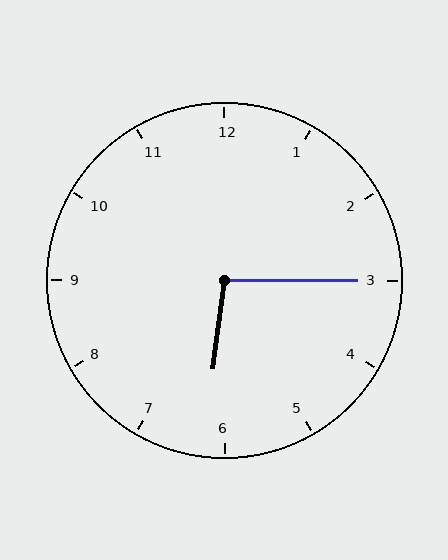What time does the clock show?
6:15.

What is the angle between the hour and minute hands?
Approximately 98 degrees.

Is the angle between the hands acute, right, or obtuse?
It is obtuse.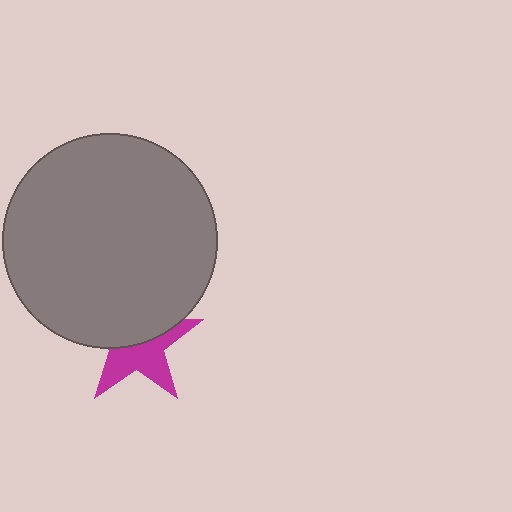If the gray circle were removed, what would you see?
You would see the complete magenta star.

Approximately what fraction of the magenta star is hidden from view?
Roughly 51% of the magenta star is hidden behind the gray circle.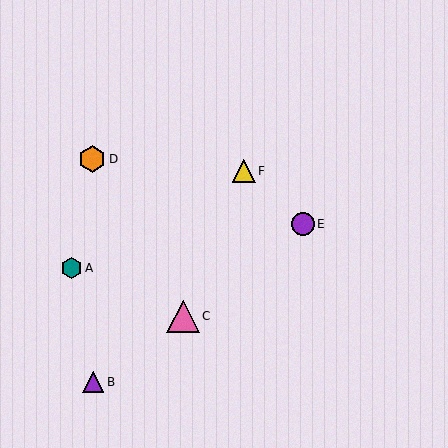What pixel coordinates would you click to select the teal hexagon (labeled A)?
Click at (72, 268) to select the teal hexagon A.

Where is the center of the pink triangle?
The center of the pink triangle is at (183, 316).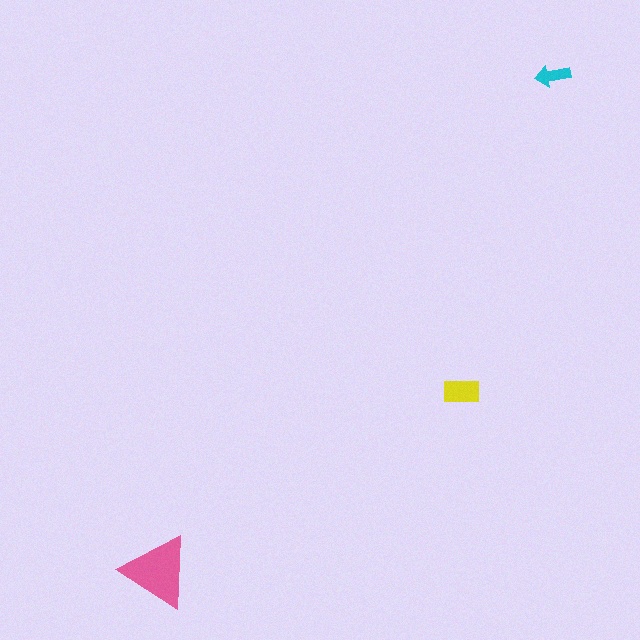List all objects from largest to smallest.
The pink triangle, the yellow rectangle, the cyan arrow.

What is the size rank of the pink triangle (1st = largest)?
1st.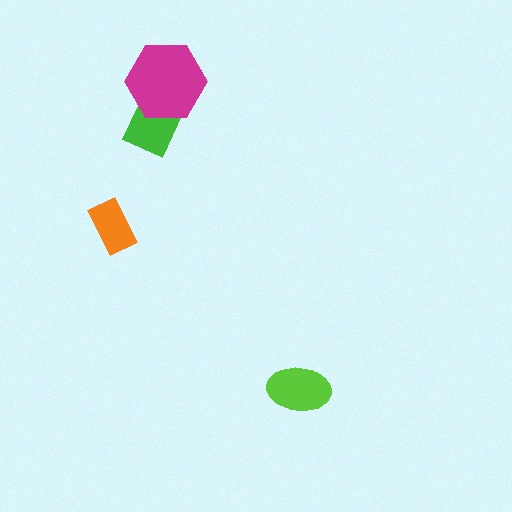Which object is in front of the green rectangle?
The magenta hexagon is in front of the green rectangle.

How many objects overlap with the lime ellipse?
0 objects overlap with the lime ellipse.